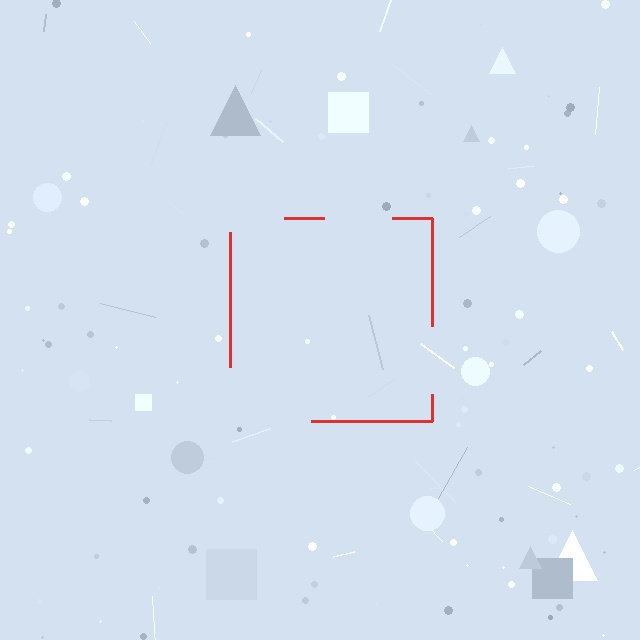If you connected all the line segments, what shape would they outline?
They would outline a square.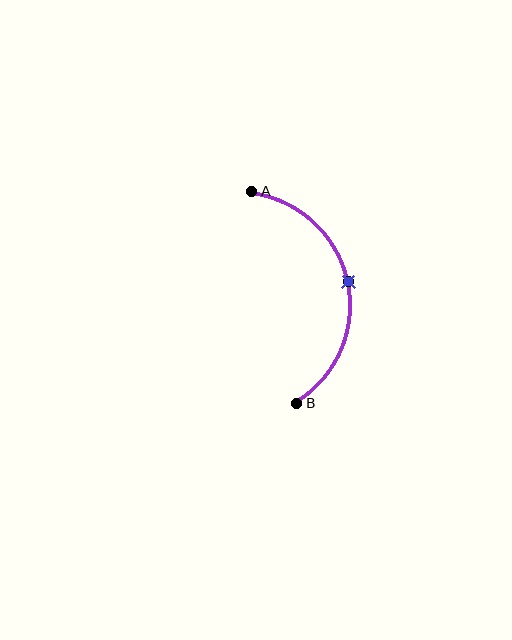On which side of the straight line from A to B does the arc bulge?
The arc bulges to the right of the straight line connecting A and B.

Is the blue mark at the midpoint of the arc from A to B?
Yes. The blue mark lies on the arc at equal arc-length from both A and B — it is the arc midpoint.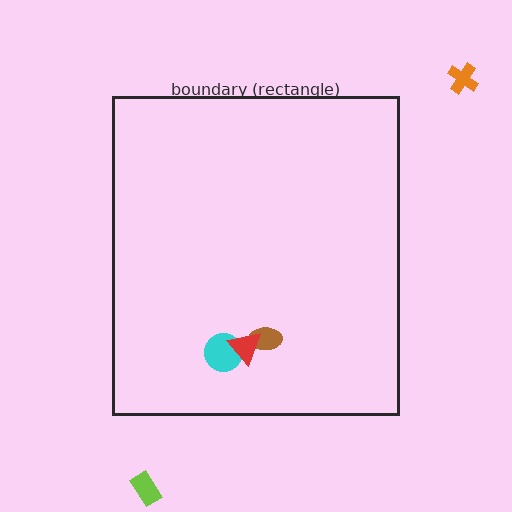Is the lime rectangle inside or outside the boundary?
Outside.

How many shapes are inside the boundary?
3 inside, 2 outside.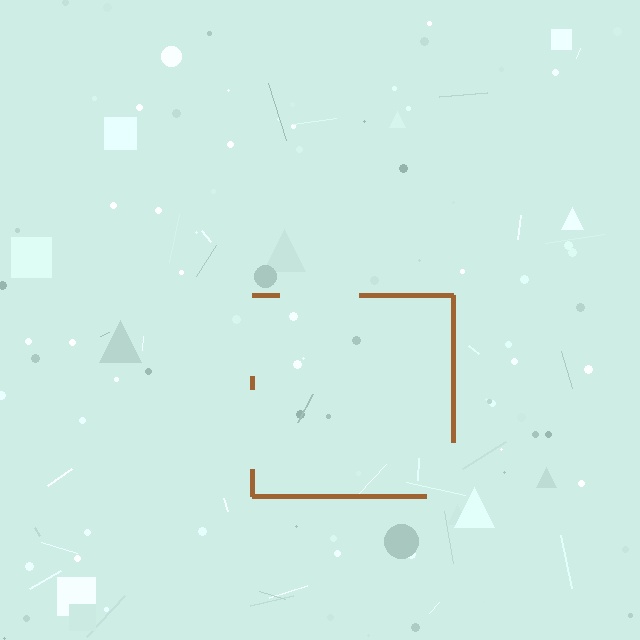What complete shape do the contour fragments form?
The contour fragments form a square.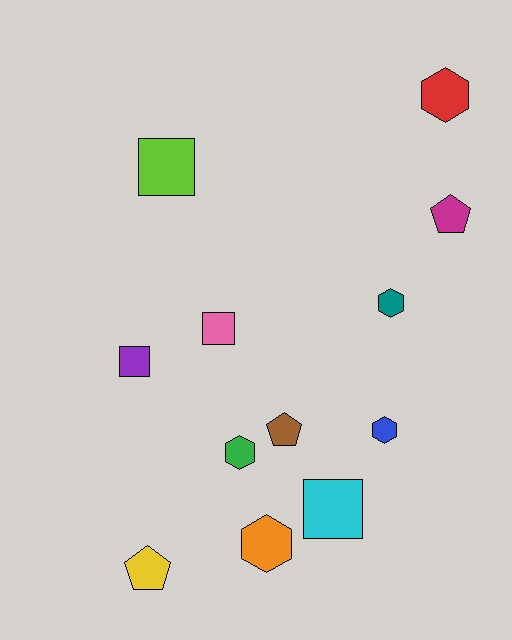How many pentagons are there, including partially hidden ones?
There are 3 pentagons.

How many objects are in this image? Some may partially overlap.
There are 12 objects.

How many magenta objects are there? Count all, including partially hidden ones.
There is 1 magenta object.